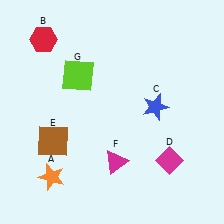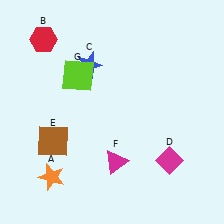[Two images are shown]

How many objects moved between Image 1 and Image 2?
1 object moved between the two images.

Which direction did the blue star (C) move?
The blue star (C) moved left.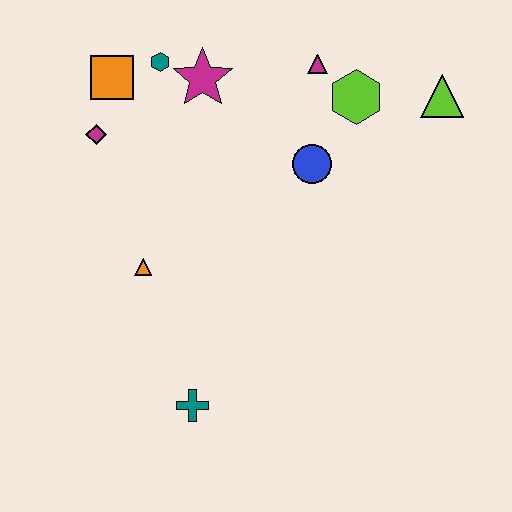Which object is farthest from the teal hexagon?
The teal cross is farthest from the teal hexagon.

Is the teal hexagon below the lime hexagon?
No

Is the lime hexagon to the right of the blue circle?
Yes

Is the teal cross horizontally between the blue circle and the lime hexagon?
No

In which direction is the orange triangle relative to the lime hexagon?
The orange triangle is to the left of the lime hexagon.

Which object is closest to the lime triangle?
The lime hexagon is closest to the lime triangle.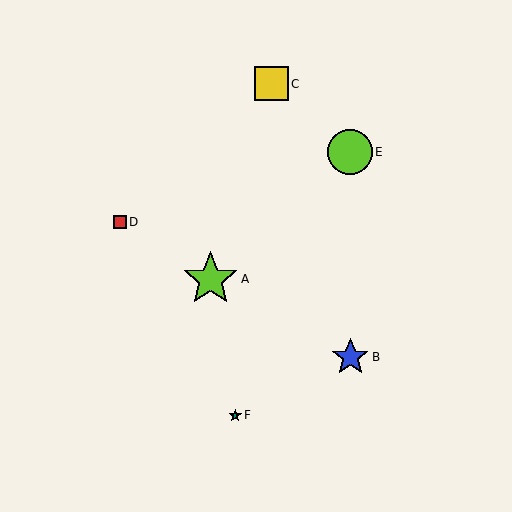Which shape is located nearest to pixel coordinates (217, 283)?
The lime star (labeled A) at (210, 279) is nearest to that location.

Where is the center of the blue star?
The center of the blue star is at (350, 357).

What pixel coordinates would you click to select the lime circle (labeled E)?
Click at (350, 152) to select the lime circle E.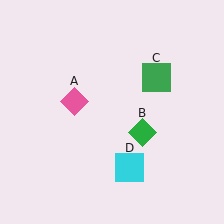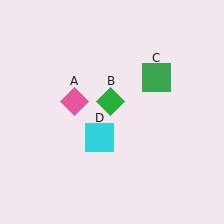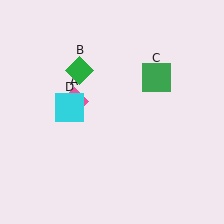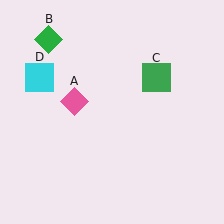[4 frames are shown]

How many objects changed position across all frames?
2 objects changed position: green diamond (object B), cyan square (object D).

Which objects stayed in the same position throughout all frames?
Pink diamond (object A) and green square (object C) remained stationary.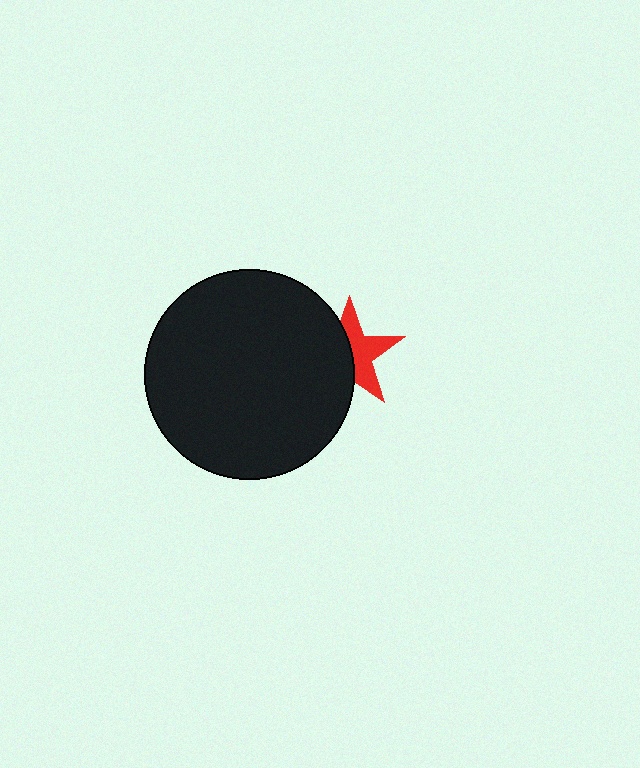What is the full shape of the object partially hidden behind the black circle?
The partially hidden object is a red star.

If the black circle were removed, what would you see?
You would see the complete red star.